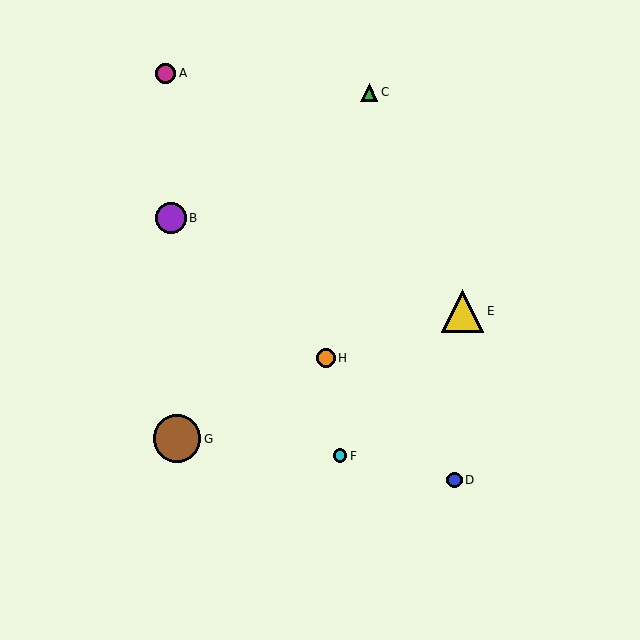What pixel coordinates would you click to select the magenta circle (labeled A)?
Click at (166, 73) to select the magenta circle A.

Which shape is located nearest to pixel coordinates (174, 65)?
The magenta circle (labeled A) at (166, 73) is nearest to that location.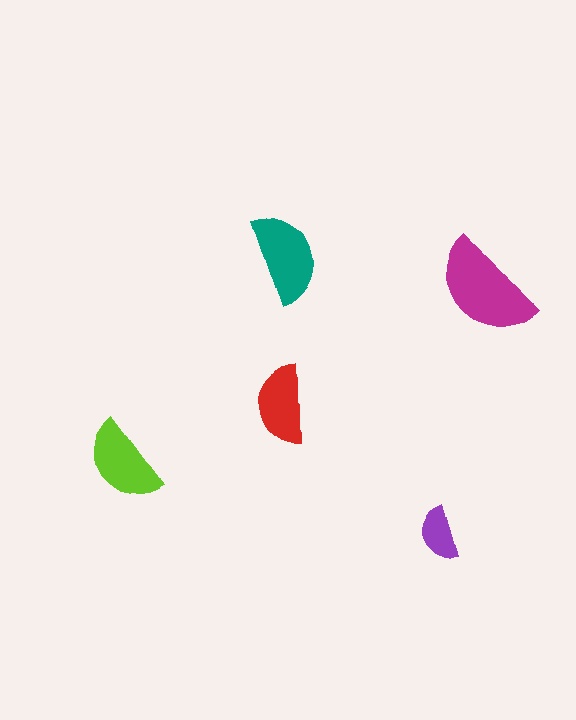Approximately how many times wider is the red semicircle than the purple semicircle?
About 1.5 times wider.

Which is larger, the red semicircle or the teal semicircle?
The teal one.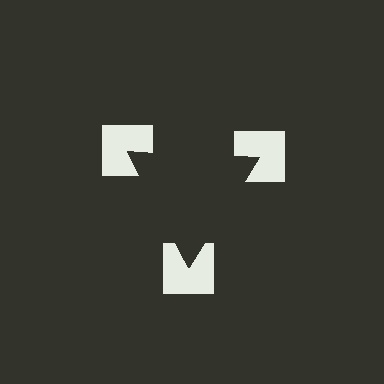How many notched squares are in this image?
There are 3 — one at each vertex of the illusory triangle.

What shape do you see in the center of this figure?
An illusory triangle — its edges are inferred from the aligned wedge cuts in the notched squares, not physically drawn.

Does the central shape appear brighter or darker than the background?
It typically appears slightly darker than the background, even though no actual brightness change is drawn.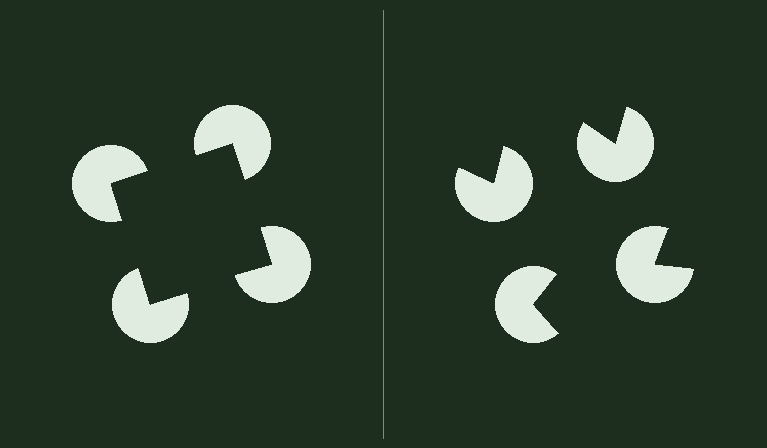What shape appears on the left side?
An illusory square.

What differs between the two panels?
The pac-man discs are positioned identically on both sides; only the wedge orientations differ. On the left they align to a square; on the right they are misaligned.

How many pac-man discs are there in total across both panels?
8 — 4 on each side.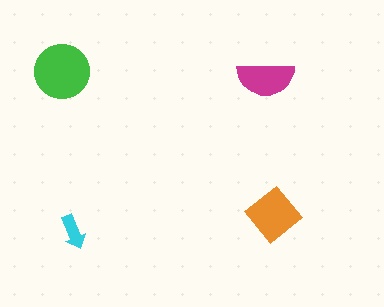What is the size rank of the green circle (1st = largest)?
1st.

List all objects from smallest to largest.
The cyan arrow, the magenta semicircle, the orange diamond, the green circle.